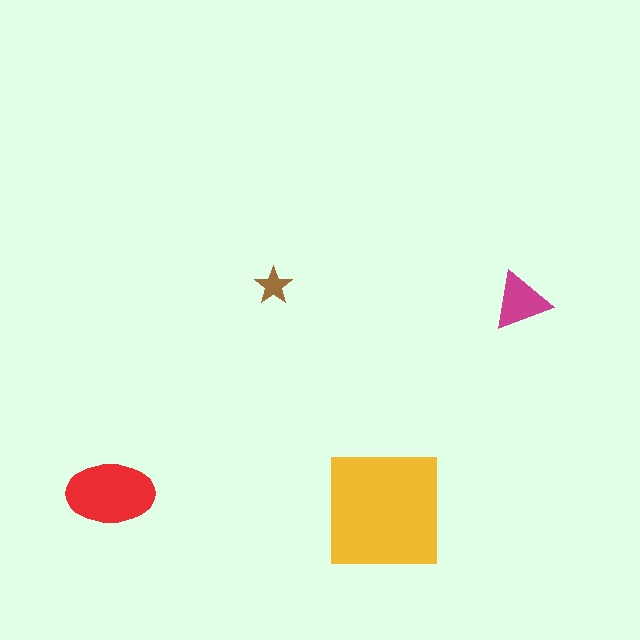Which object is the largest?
The yellow square.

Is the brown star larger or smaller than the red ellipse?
Smaller.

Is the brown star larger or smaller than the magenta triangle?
Smaller.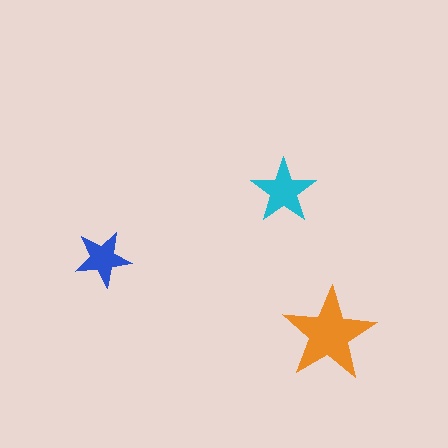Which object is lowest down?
The orange star is bottommost.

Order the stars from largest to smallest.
the orange one, the cyan one, the blue one.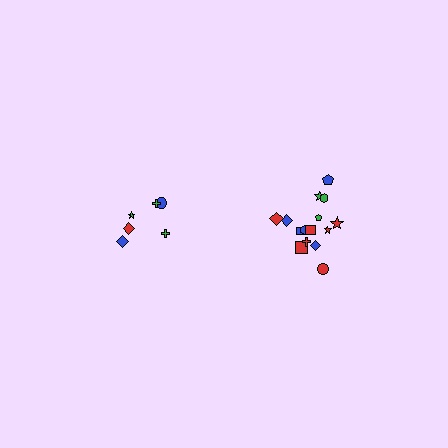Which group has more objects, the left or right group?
The right group.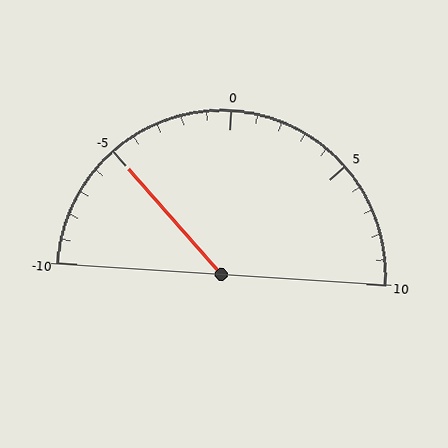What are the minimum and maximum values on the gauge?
The gauge ranges from -10 to 10.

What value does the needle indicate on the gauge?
The needle indicates approximately -5.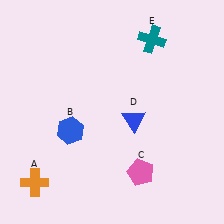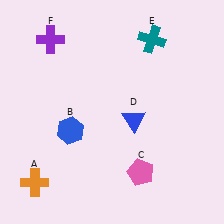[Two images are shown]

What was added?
A purple cross (F) was added in Image 2.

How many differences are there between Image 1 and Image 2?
There is 1 difference between the two images.